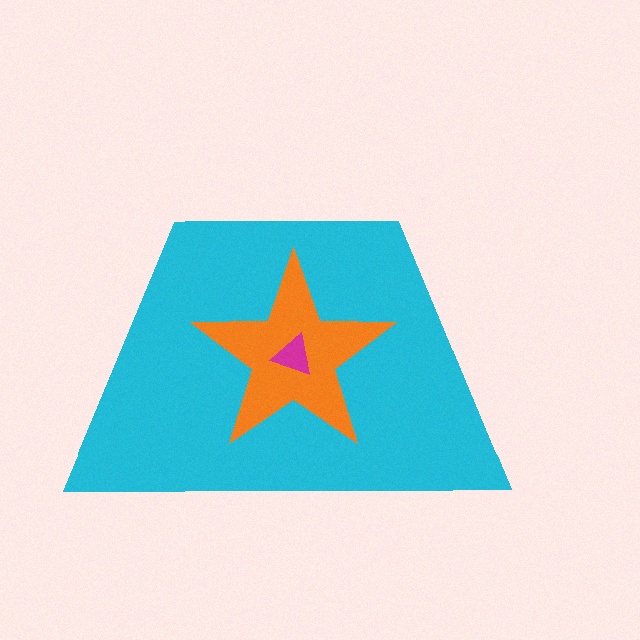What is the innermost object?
The magenta triangle.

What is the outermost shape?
The cyan trapezoid.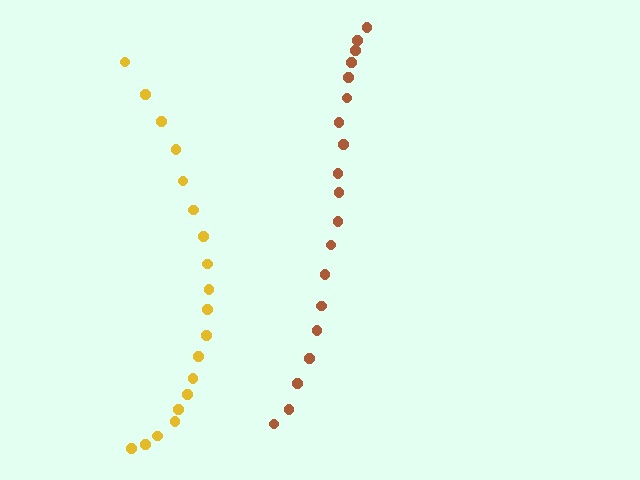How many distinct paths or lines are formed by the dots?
There are 2 distinct paths.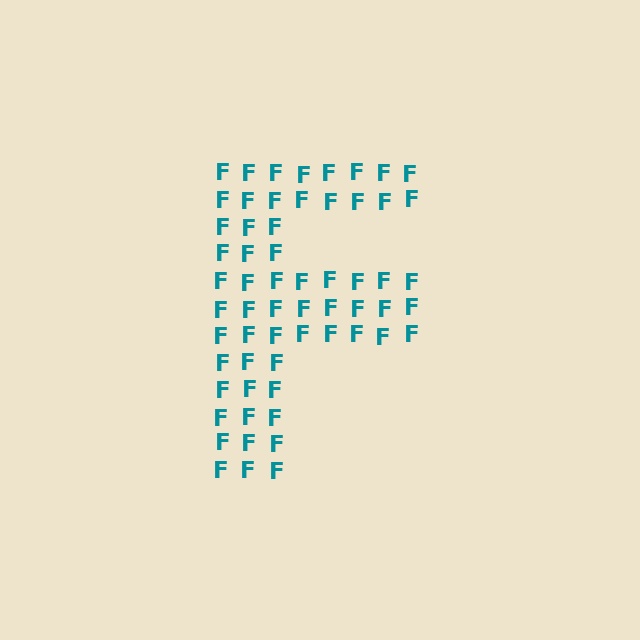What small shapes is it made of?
It is made of small letter F's.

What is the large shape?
The large shape is the letter F.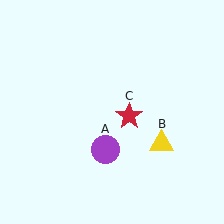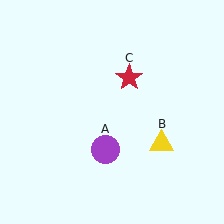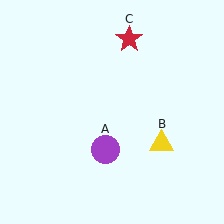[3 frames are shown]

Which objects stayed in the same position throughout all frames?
Purple circle (object A) and yellow triangle (object B) remained stationary.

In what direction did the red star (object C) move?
The red star (object C) moved up.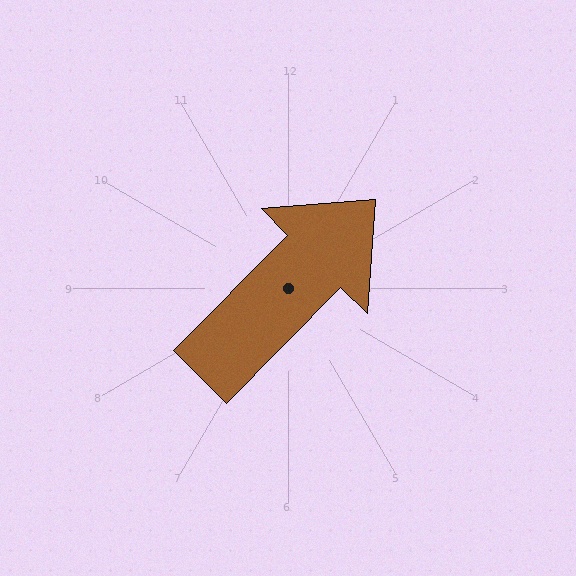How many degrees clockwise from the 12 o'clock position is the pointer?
Approximately 45 degrees.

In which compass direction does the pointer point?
Northeast.